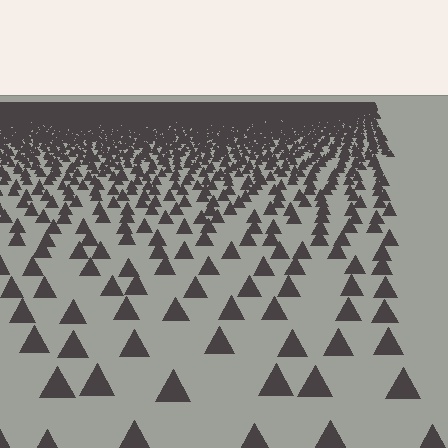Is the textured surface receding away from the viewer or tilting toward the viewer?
The surface is receding away from the viewer. Texture elements get smaller and denser toward the top.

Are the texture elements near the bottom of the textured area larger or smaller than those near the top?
Larger. Near the bottom, elements are closer to the viewer and appear at a bigger on-screen size.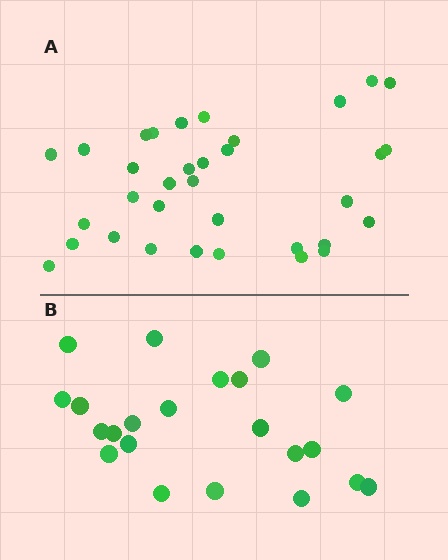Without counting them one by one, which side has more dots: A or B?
Region A (the top region) has more dots.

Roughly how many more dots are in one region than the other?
Region A has roughly 12 or so more dots than region B.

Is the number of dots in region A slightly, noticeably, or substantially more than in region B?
Region A has substantially more. The ratio is roughly 1.5 to 1.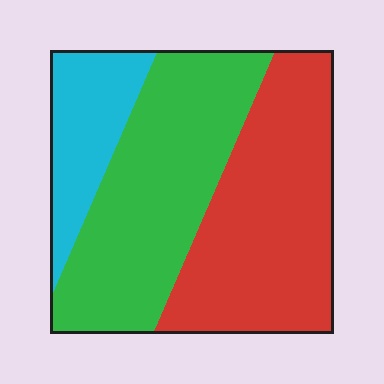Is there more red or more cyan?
Red.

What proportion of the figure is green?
Green takes up between a third and a half of the figure.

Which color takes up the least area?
Cyan, at roughly 15%.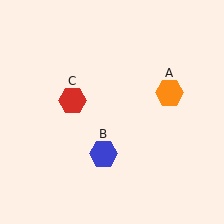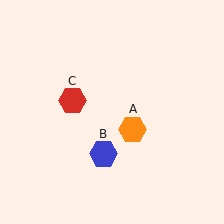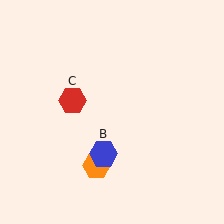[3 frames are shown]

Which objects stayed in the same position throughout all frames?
Blue hexagon (object B) and red hexagon (object C) remained stationary.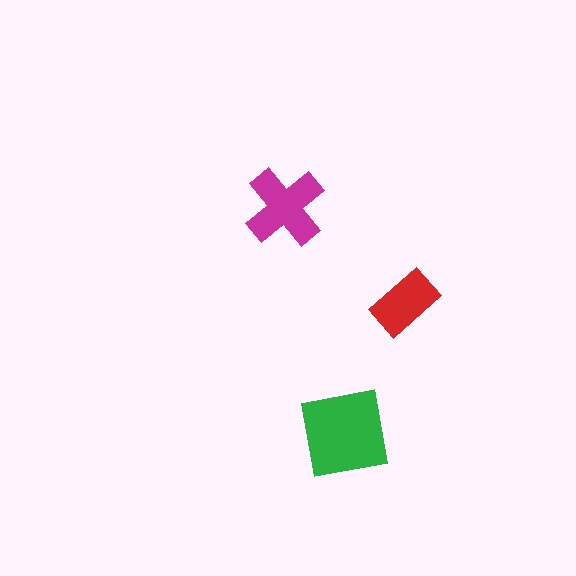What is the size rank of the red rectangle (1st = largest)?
3rd.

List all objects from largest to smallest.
The green square, the magenta cross, the red rectangle.